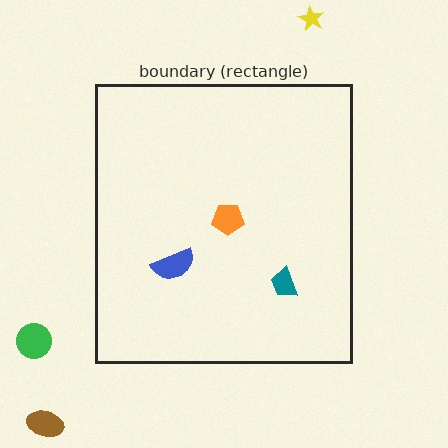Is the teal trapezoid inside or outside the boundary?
Inside.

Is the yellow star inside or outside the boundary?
Outside.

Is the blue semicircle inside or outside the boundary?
Inside.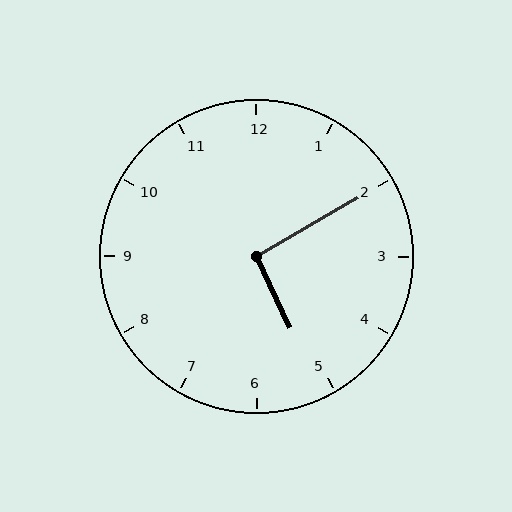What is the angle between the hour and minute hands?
Approximately 95 degrees.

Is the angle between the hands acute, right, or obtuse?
It is right.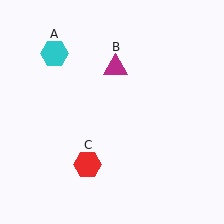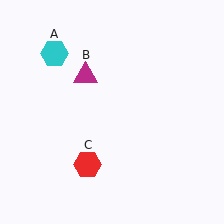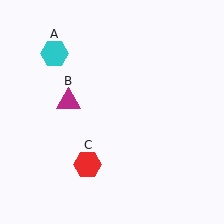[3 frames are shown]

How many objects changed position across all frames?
1 object changed position: magenta triangle (object B).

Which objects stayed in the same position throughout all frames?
Cyan hexagon (object A) and red hexagon (object C) remained stationary.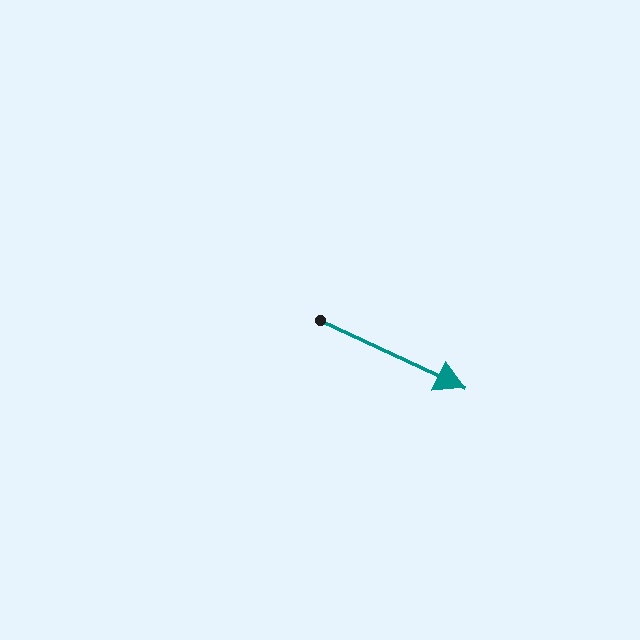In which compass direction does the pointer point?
Southeast.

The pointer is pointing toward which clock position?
Roughly 4 o'clock.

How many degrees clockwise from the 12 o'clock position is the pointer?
Approximately 115 degrees.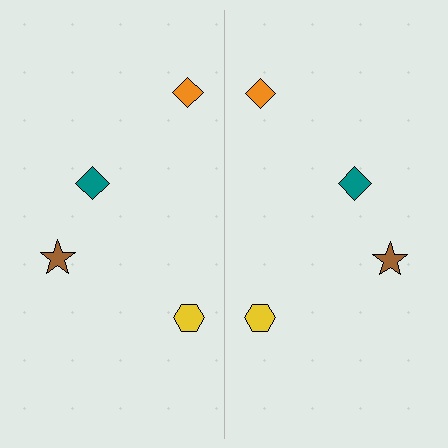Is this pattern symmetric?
Yes, this pattern has bilateral (reflection) symmetry.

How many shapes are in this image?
There are 8 shapes in this image.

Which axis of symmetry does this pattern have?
The pattern has a vertical axis of symmetry running through the center of the image.